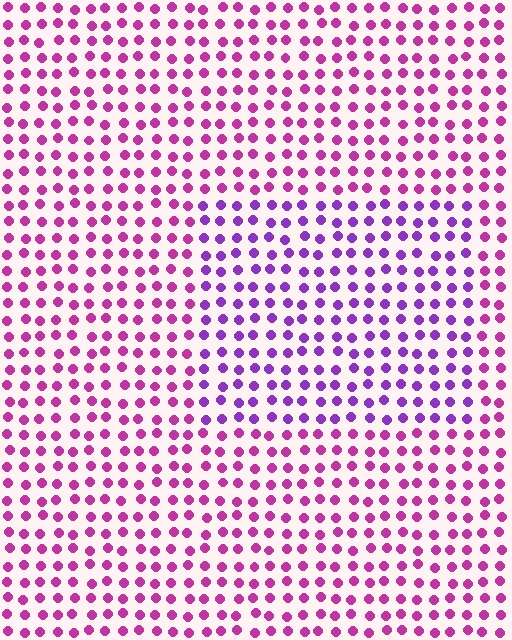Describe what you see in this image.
The image is filled with small magenta elements in a uniform arrangement. A rectangle-shaped region is visible where the elements are tinted to a slightly different hue, forming a subtle color boundary.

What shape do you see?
I see a rectangle.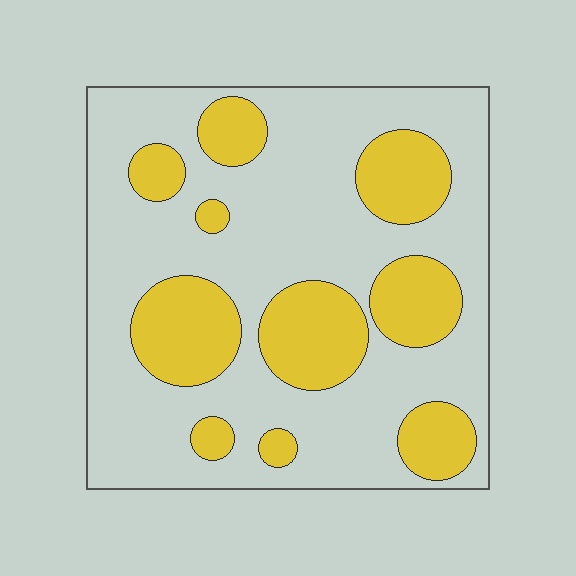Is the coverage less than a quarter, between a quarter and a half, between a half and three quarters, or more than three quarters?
Between a quarter and a half.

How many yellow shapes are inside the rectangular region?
10.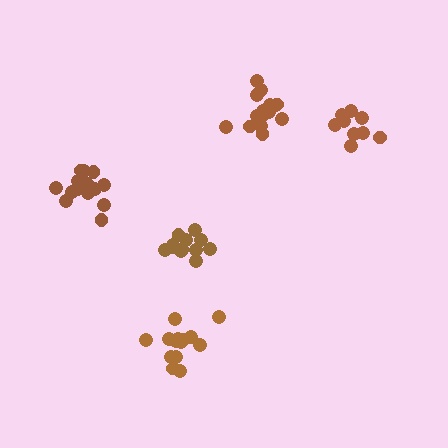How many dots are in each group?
Group 1: 13 dots, Group 2: 10 dots, Group 3: 15 dots, Group 4: 15 dots, Group 5: 15 dots (68 total).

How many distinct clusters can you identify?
There are 5 distinct clusters.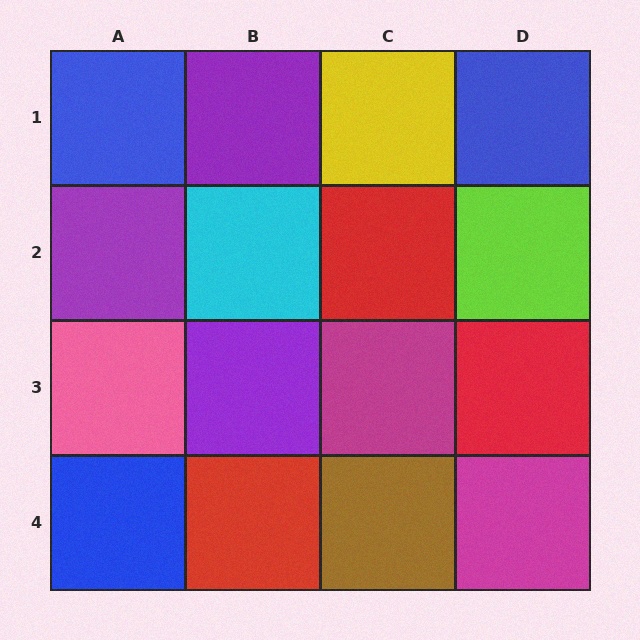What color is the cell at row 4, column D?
Magenta.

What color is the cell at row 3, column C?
Magenta.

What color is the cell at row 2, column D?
Lime.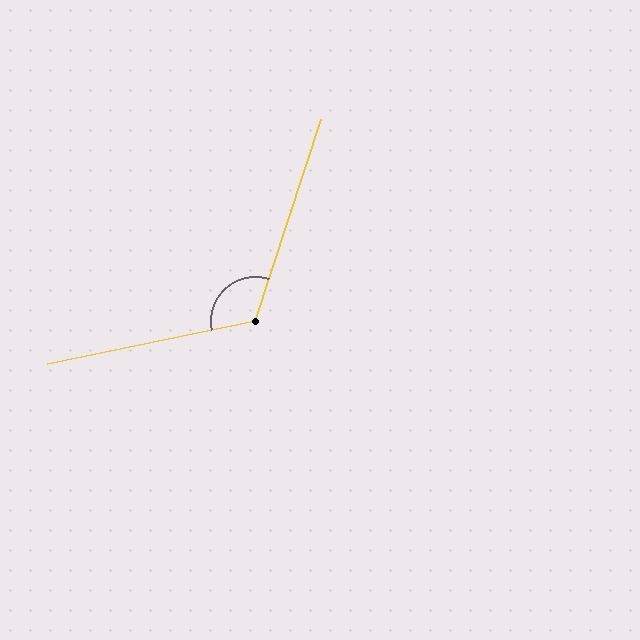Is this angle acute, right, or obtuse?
It is obtuse.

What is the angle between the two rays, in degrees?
Approximately 120 degrees.